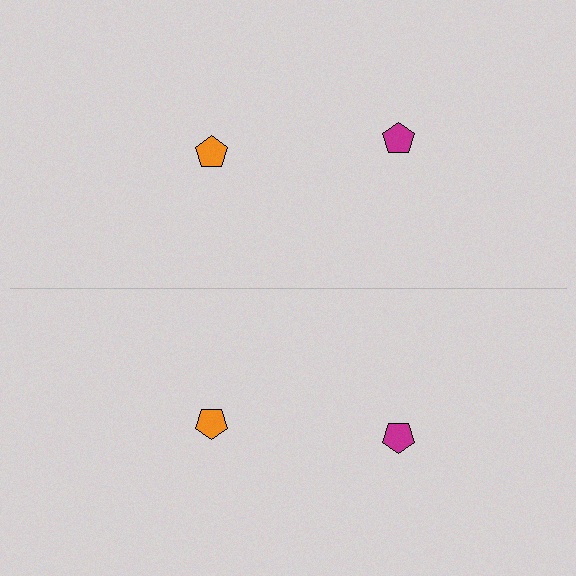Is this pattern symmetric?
Yes, this pattern has bilateral (reflection) symmetry.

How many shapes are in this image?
There are 4 shapes in this image.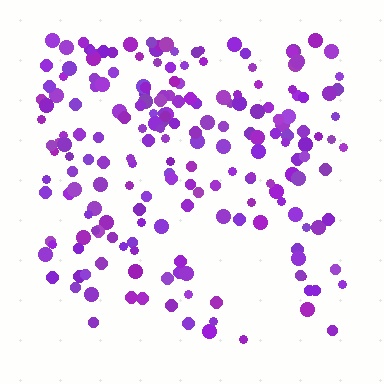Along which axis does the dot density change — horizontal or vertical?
Vertical.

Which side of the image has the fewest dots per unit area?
The bottom.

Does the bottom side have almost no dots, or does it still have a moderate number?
Still a moderate number, just noticeably fewer than the top.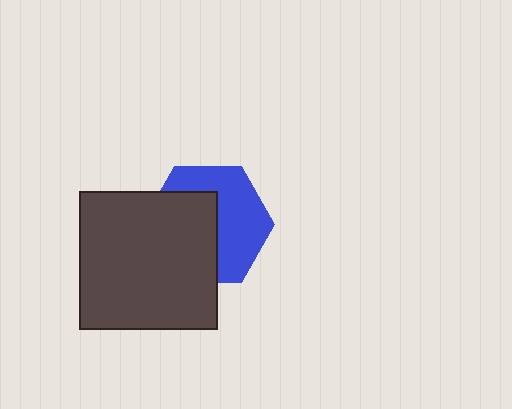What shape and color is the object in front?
The object in front is a dark gray square.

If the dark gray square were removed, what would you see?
You would see the complete blue hexagon.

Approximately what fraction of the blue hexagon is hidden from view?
Roughly 48% of the blue hexagon is hidden behind the dark gray square.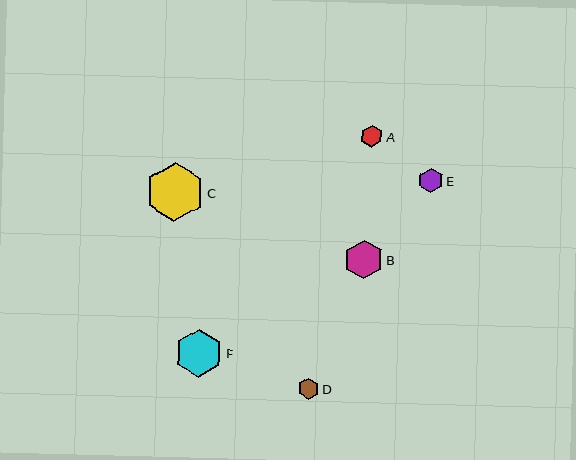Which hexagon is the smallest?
Hexagon D is the smallest with a size of approximately 21 pixels.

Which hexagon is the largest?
Hexagon C is the largest with a size of approximately 59 pixels.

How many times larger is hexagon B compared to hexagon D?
Hexagon B is approximately 1.8 times the size of hexagon D.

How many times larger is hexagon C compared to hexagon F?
Hexagon C is approximately 1.2 times the size of hexagon F.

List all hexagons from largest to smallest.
From largest to smallest: C, F, B, E, A, D.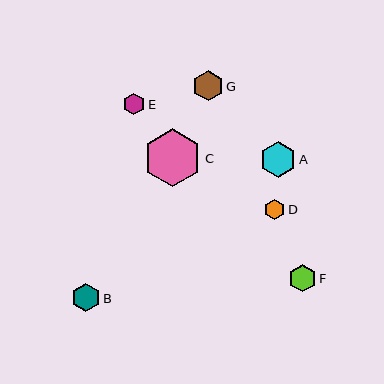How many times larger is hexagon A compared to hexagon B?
Hexagon A is approximately 1.3 times the size of hexagon B.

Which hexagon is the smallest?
Hexagon D is the smallest with a size of approximately 20 pixels.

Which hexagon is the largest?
Hexagon C is the largest with a size of approximately 58 pixels.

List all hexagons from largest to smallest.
From largest to smallest: C, A, G, B, F, E, D.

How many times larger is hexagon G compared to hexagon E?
Hexagon G is approximately 1.4 times the size of hexagon E.